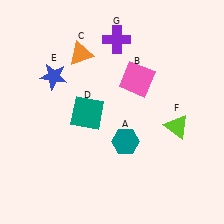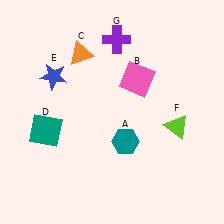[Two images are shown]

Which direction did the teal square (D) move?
The teal square (D) moved left.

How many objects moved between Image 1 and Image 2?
1 object moved between the two images.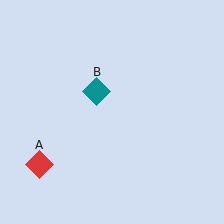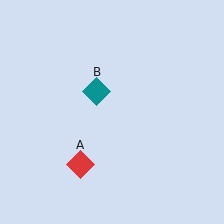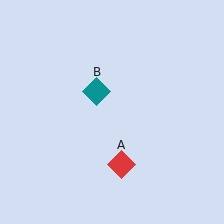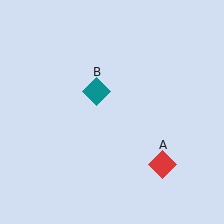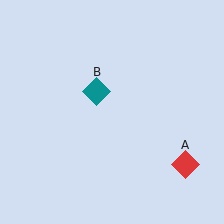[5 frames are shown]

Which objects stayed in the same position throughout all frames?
Teal diamond (object B) remained stationary.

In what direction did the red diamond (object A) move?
The red diamond (object A) moved right.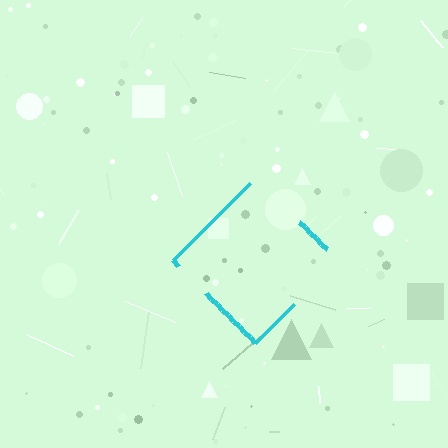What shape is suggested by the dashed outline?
The dashed outline suggests a diamond.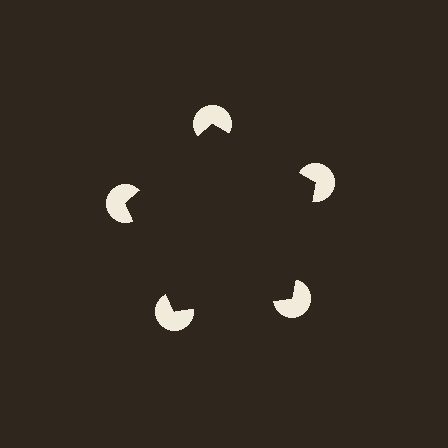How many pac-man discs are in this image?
There are 5 — one at each vertex of the illusory pentagon.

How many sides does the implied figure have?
5 sides.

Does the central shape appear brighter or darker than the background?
It typically appears slightly darker than the background, even though no actual brightness change is drawn.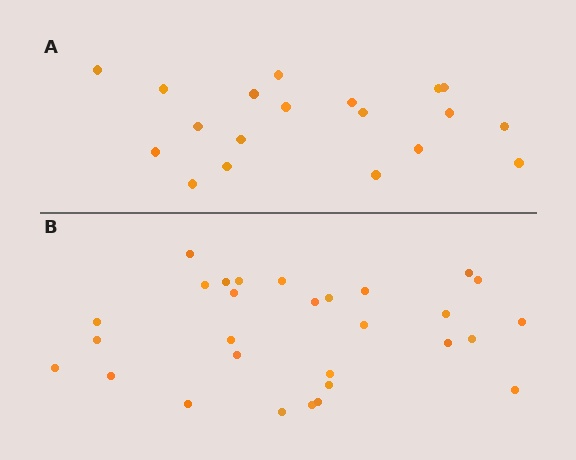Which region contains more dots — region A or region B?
Region B (the bottom region) has more dots.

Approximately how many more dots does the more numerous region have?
Region B has roughly 10 or so more dots than region A.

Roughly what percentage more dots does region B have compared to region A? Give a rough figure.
About 55% more.